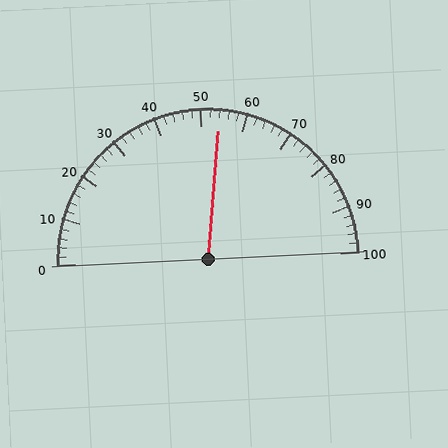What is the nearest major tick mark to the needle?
The nearest major tick mark is 50.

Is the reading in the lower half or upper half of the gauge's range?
The reading is in the upper half of the range (0 to 100).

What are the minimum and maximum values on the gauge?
The gauge ranges from 0 to 100.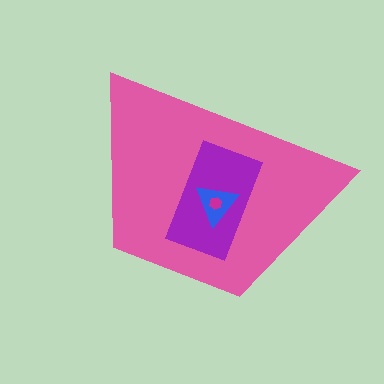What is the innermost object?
The magenta hexagon.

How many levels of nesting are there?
4.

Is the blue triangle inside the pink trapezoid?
Yes.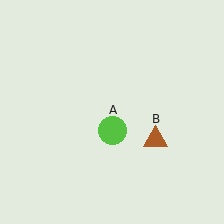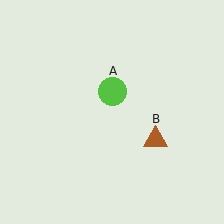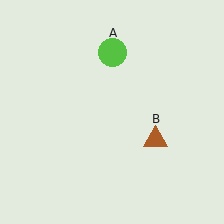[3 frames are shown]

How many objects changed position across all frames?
1 object changed position: lime circle (object A).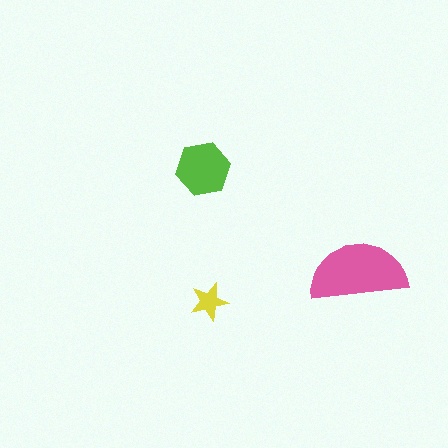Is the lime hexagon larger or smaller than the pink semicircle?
Smaller.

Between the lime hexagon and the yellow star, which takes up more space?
The lime hexagon.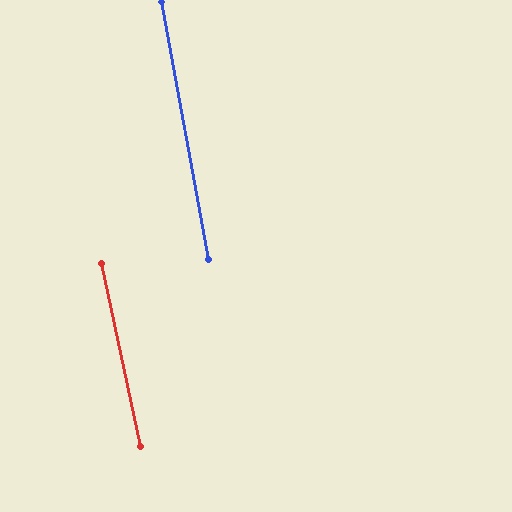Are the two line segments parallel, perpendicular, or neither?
Parallel — their directions differ by only 1.7°.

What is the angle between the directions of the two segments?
Approximately 2 degrees.